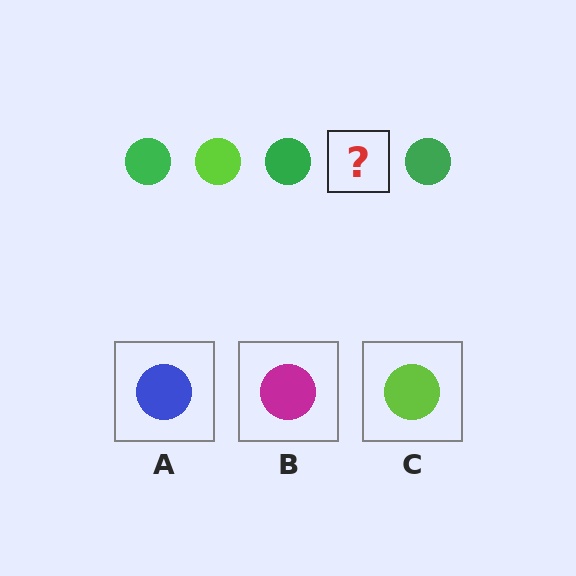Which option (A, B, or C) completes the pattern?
C.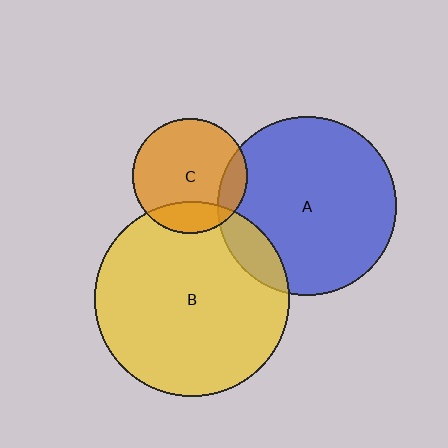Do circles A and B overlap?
Yes.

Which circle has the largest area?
Circle B (yellow).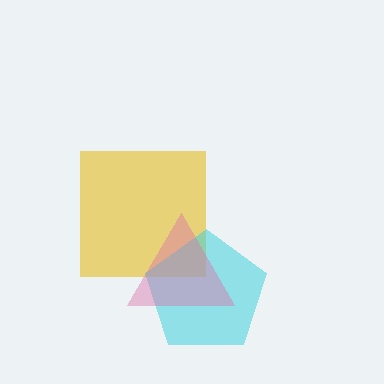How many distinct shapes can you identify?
There are 3 distinct shapes: a yellow square, a cyan pentagon, a pink triangle.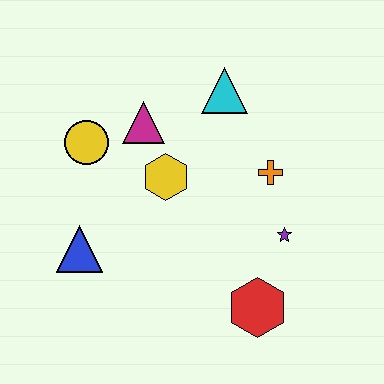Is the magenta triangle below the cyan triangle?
Yes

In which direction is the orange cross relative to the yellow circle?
The orange cross is to the right of the yellow circle.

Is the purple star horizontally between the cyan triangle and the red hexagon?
No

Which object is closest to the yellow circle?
The magenta triangle is closest to the yellow circle.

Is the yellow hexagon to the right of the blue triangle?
Yes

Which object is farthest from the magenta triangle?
The red hexagon is farthest from the magenta triangle.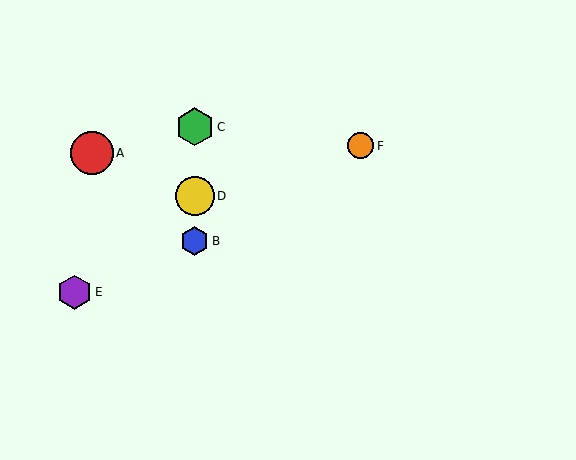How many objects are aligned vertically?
3 objects (B, C, D) are aligned vertically.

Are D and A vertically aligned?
No, D is at x≈195 and A is at x≈92.